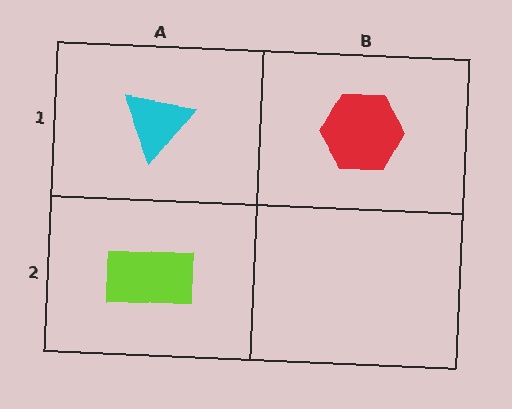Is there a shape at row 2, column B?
No, that cell is empty.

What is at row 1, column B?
A red hexagon.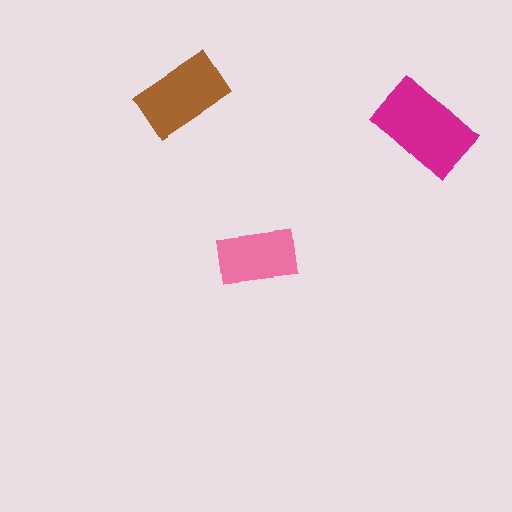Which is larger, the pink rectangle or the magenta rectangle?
The magenta one.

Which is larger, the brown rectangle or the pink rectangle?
The brown one.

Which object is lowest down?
The pink rectangle is bottommost.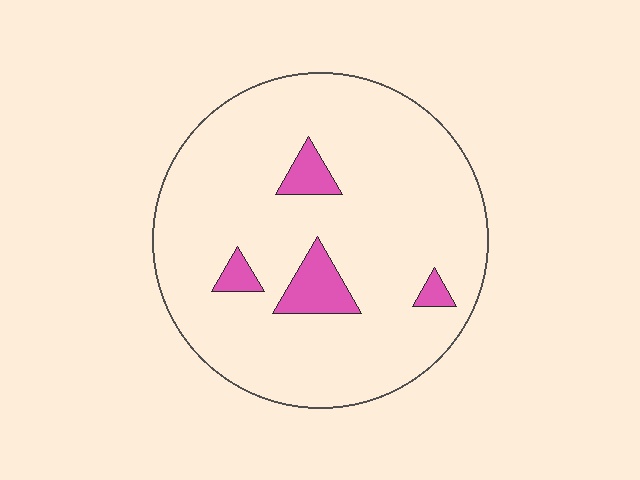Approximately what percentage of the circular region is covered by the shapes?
Approximately 10%.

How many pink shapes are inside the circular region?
4.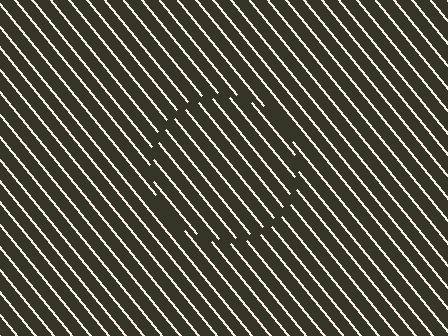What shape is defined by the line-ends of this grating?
An illusory circle. The interior of the shape contains the same grating, shifted by half a period — the contour is defined by the phase discontinuity where line-ends from the inner and outer gratings abut.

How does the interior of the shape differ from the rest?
The interior of the shape contains the same grating, shifted by half a period — the contour is defined by the phase discontinuity where line-ends from the inner and outer gratings abut.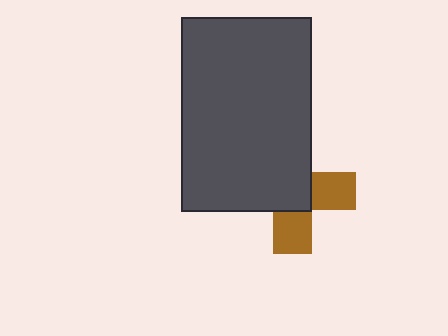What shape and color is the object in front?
The object in front is a dark gray rectangle.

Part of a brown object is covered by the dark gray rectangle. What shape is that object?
It is a cross.